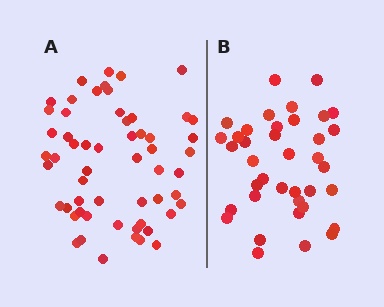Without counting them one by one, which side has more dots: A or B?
Region A (the left region) has more dots.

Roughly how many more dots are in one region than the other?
Region A has approximately 20 more dots than region B.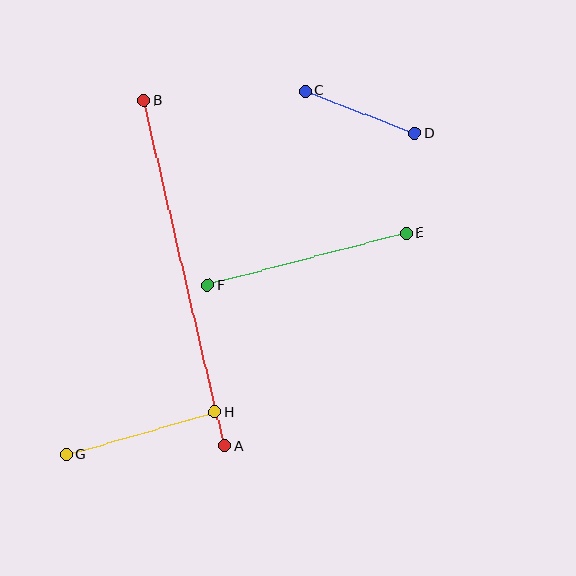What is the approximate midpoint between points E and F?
The midpoint is at approximately (307, 259) pixels.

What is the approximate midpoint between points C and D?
The midpoint is at approximately (360, 112) pixels.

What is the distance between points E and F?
The distance is approximately 205 pixels.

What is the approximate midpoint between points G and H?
The midpoint is at approximately (141, 433) pixels.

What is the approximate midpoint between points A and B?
The midpoint is at approximately (184, 273) pixels.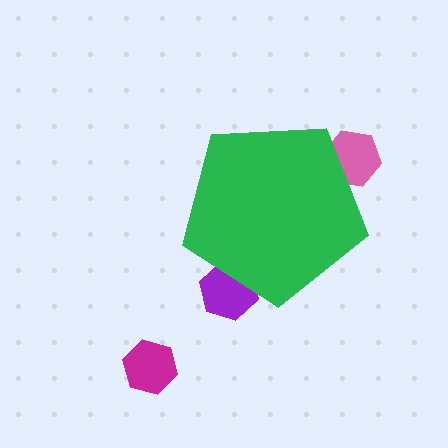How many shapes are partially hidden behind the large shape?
2 shapes are partially hidden.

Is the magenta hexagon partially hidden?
No, the magenta hexagon is fully visible.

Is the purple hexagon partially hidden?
Yes, the purple hexagon is partially hidden behind the green pentagon.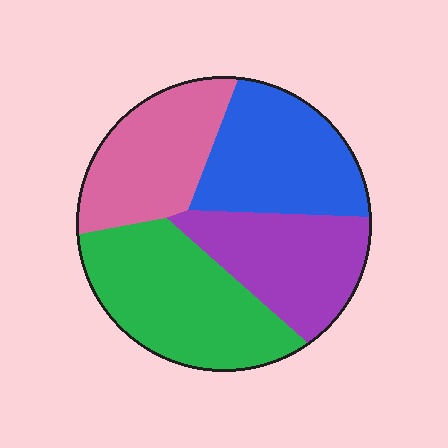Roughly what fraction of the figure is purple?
Purple takes up about one quarter (1/4) of the figure.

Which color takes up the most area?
Green, at roughly 30%.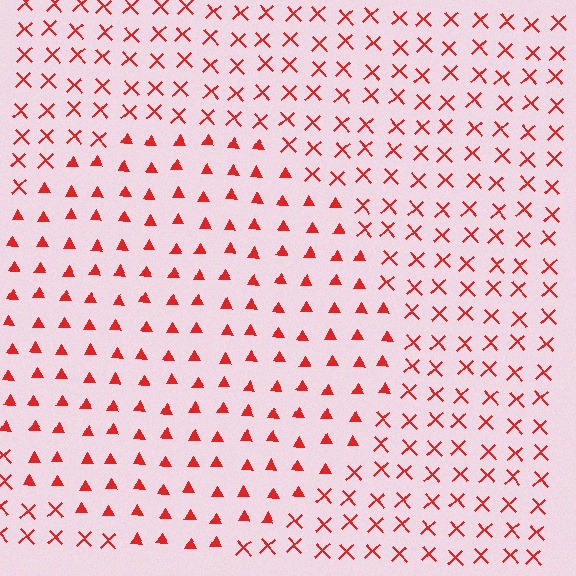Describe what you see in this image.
The image is filled with small red elements arranged in a uniform grid. A circle-shaped region contains triangles, while the surrounding area contains X marks. The boundary is defined purely by the change in element shape.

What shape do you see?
I see a circle.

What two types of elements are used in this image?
The image uses triangles inside the circle region and X marks outside it.